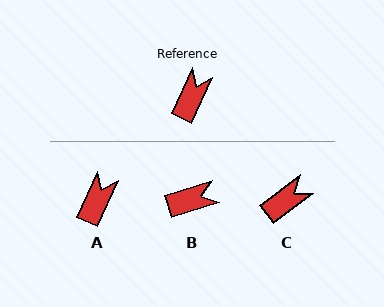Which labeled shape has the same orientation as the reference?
A.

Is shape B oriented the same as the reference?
No, it is off by about 49 degrees.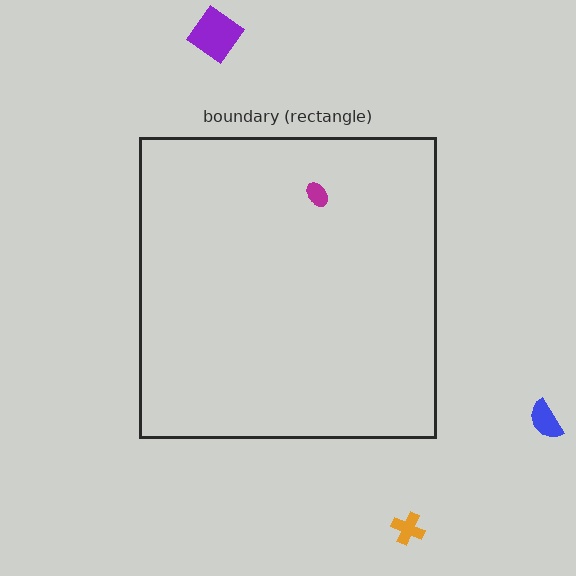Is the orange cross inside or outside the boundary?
Outside.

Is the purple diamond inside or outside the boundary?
Outside.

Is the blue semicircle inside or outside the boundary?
Outside.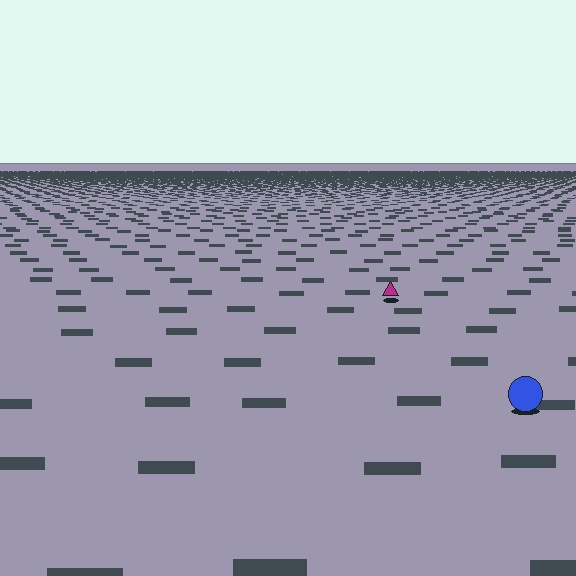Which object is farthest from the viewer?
The magenta triangle is farthest from the viewer. It appears smaller and the ground texture around it is denser.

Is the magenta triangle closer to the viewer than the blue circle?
No. The blue circle is closer — you can tell from the texture gradient: the ground texture is coarser near it.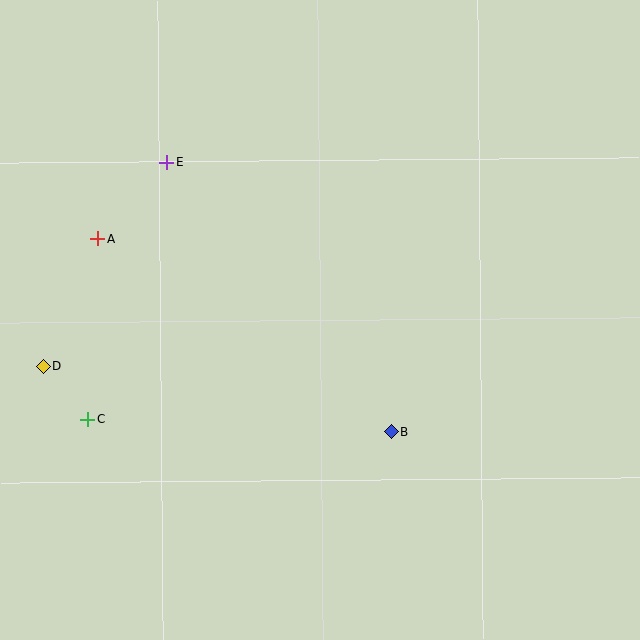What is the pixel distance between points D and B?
The distance between D and B is 354 pixels.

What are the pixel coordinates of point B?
Point B is at (391, 432).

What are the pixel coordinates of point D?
Point D is at (44, 366).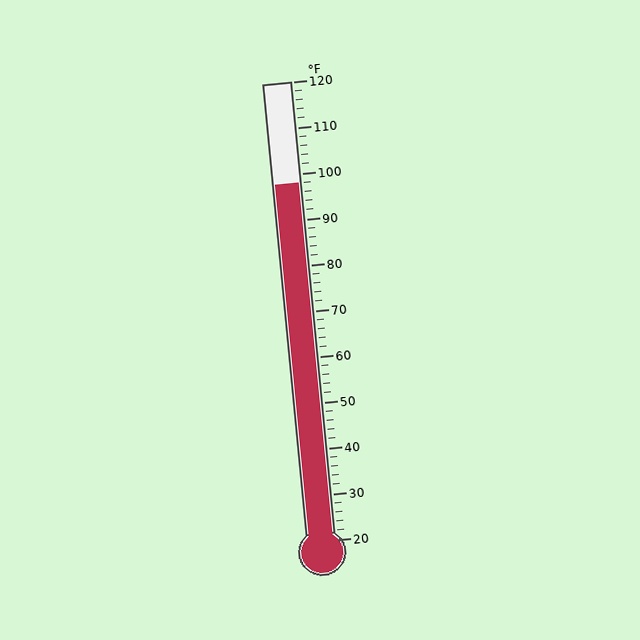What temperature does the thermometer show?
The thermometer shows approximately 98°F.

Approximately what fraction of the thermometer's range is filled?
The thermometer is filled to approximately 80% of its range.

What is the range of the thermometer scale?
The thermometer scale ranges from 20°F to 120°F.